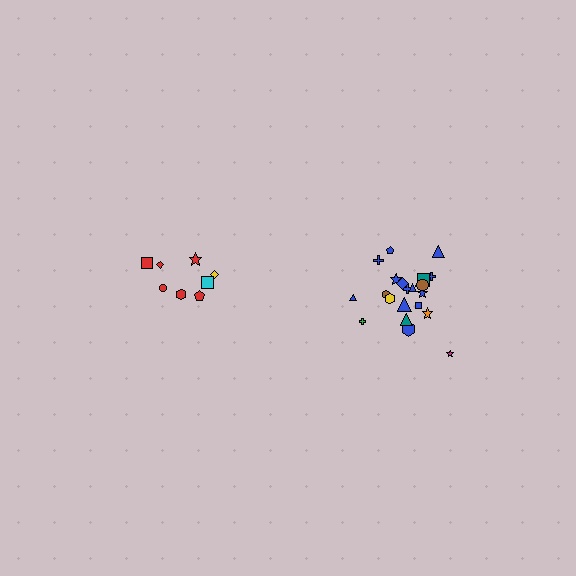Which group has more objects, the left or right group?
The right group.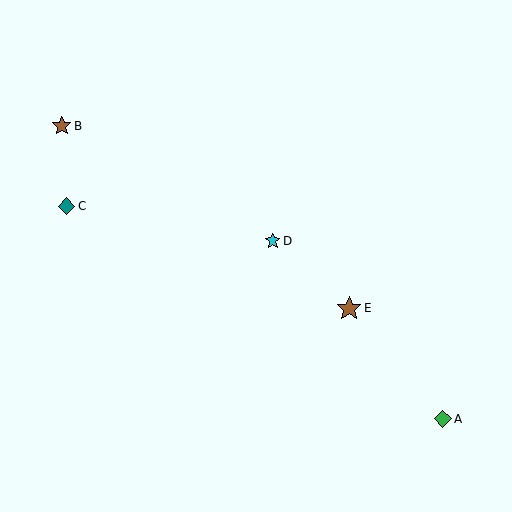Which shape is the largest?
The brown star (labeled E) is the largest.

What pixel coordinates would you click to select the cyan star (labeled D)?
Click at (273, 241) to select the cyan star D.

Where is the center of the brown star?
The center of the brown star is at (349, 308).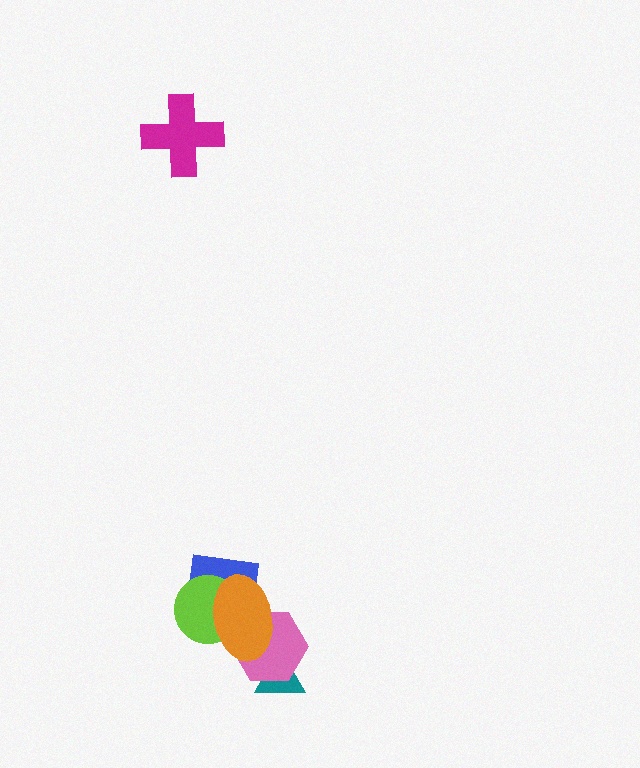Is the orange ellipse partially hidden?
No, no other shape covers it.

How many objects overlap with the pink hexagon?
3 objects overlap with the pink hexagon.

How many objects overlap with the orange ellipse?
3 objects overlap with the orange ellipse.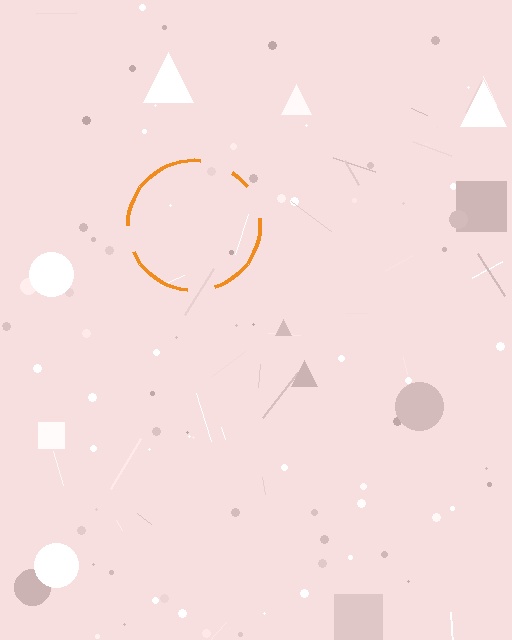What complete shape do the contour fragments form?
The contour fragments form a circle.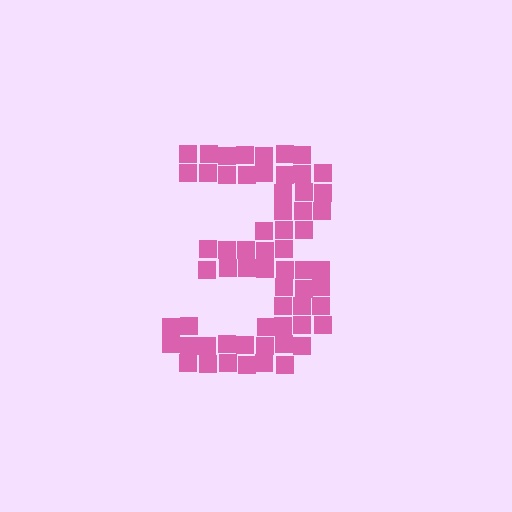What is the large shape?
The large shape is the digit 3.